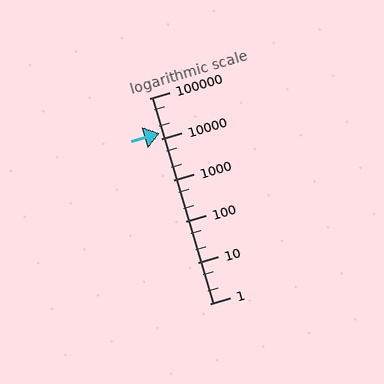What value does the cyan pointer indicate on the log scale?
The pointer indicates approximately 14000.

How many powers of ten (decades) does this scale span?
The scale spans 5 decades, from 1 to 100000.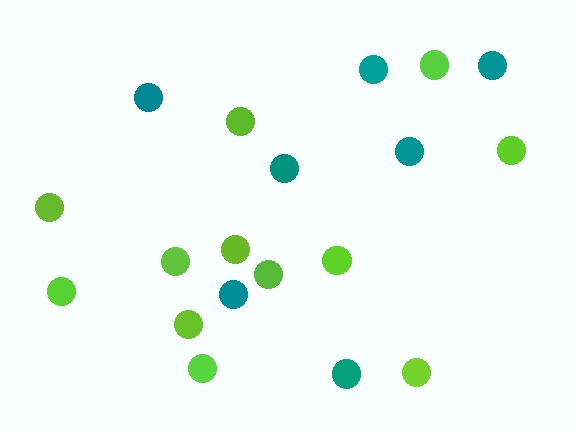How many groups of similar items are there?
There are 2 groups: one group of teal circles (7) and one group of lime circles (12).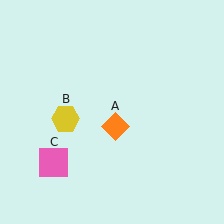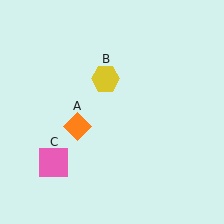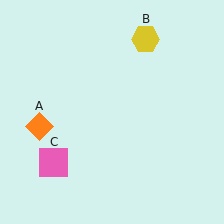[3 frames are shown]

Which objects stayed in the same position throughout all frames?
Pink square (object C) remained stationary.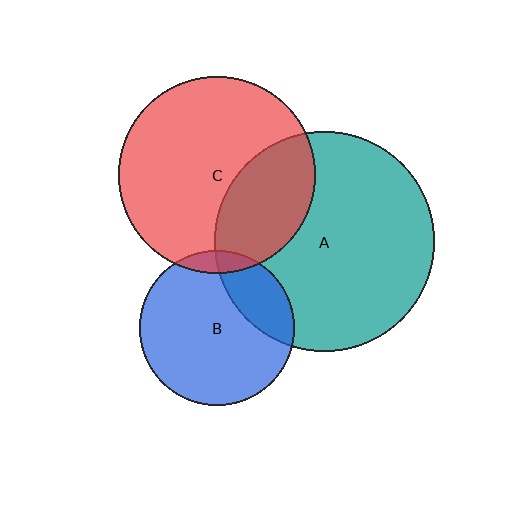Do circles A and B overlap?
Yes.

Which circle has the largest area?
Circle A (teal).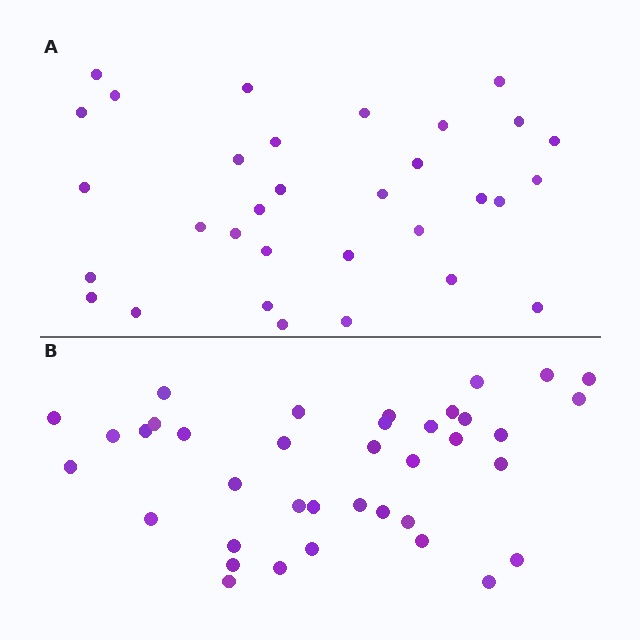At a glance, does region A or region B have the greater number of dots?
Region B (the bottom region) has more dots.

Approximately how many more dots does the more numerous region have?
Region B has about 6 more dots than region A.